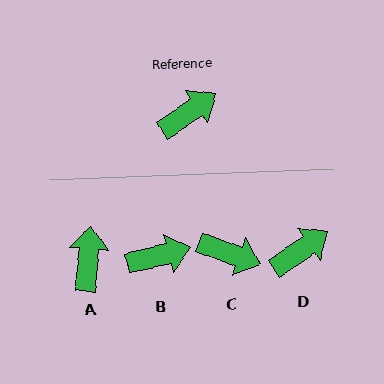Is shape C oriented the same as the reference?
No, it is off by about 55 degrees.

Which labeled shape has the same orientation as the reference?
D.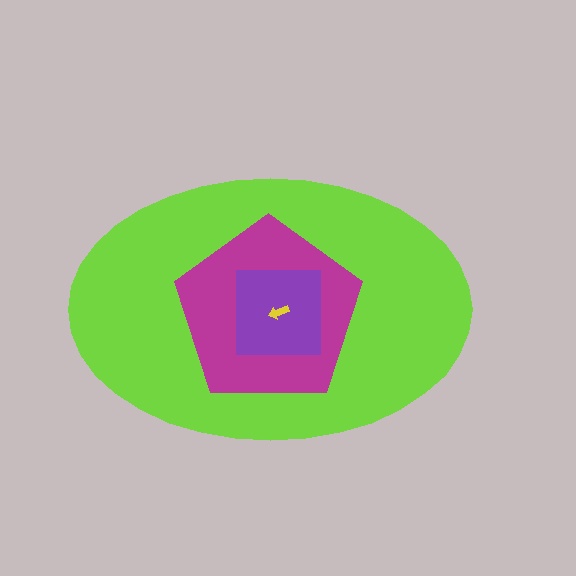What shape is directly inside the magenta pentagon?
The purple square.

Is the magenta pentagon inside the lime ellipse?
Yes.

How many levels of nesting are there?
4.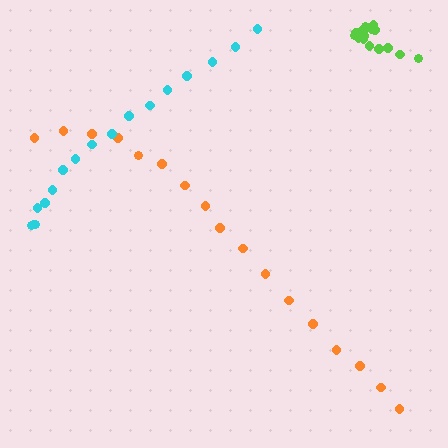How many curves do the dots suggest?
There are 3 distinct paths.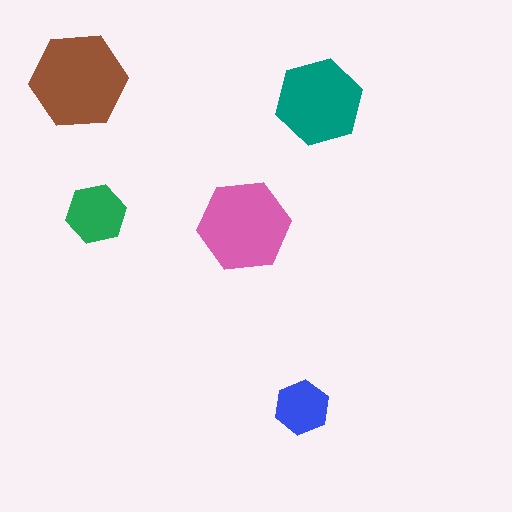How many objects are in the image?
There are 5 objects in the image.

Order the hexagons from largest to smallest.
the brown one, the pink one, the teal one, the green one, the blue one.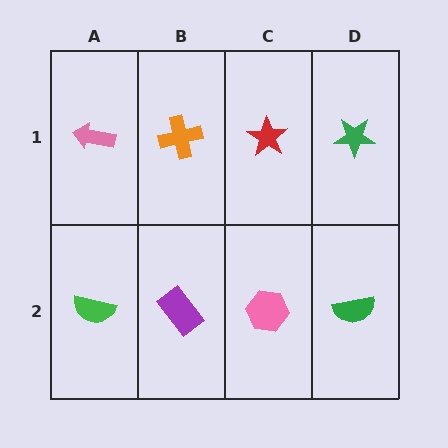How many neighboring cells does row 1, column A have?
2.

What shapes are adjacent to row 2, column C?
A red star (row 1, column C), a purple rectangle (row 2, column B), a green semicircle (row 2, column D).